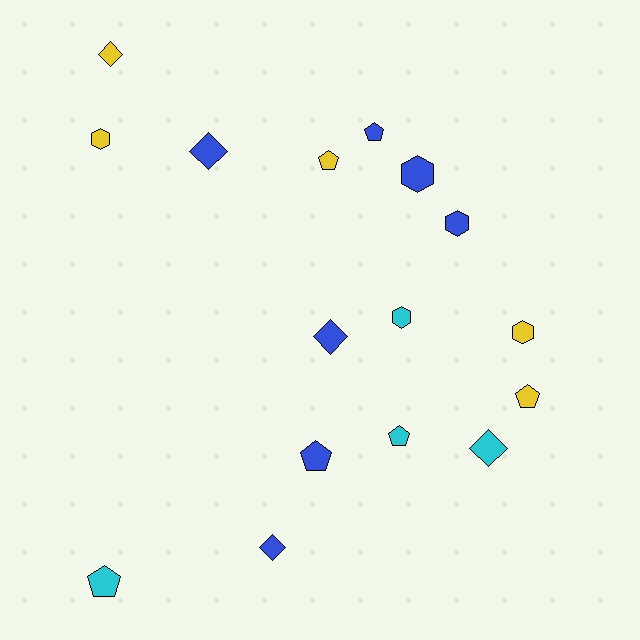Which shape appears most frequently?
Pentagon, with 6 objects.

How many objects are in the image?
There are 16 objects.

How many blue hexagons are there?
There are 2 blue hexagons.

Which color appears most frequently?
Blue, with 7 objects.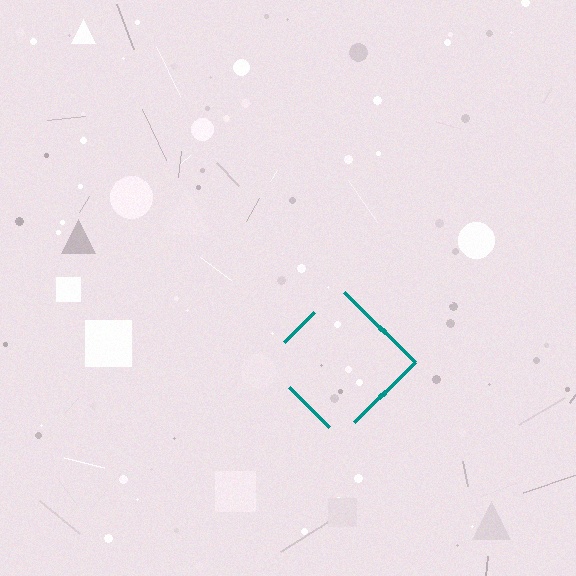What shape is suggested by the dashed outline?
The dashed outline suggests a diamond.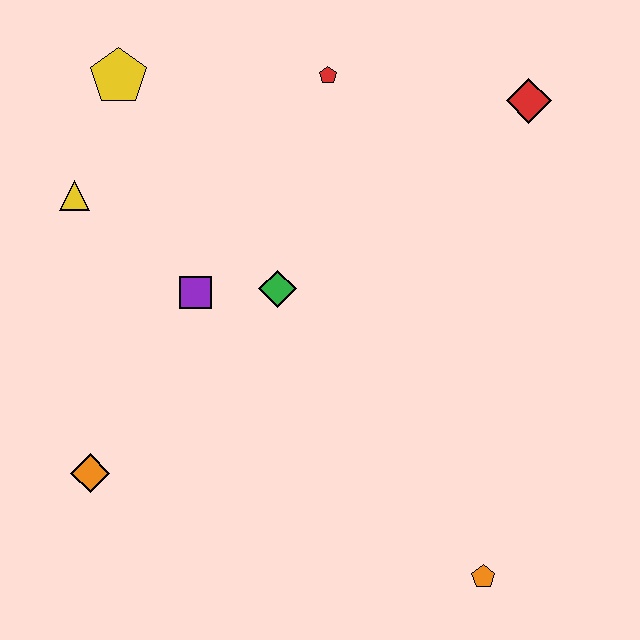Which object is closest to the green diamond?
The purple square is closest to the green diamond.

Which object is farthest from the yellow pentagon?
The orange pentagon is farthest from the yellow pentagon.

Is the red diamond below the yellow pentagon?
Yes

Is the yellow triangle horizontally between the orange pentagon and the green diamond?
No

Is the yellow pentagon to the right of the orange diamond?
Yes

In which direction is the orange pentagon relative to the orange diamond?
The orange pentagon is to the right of the orange diamond.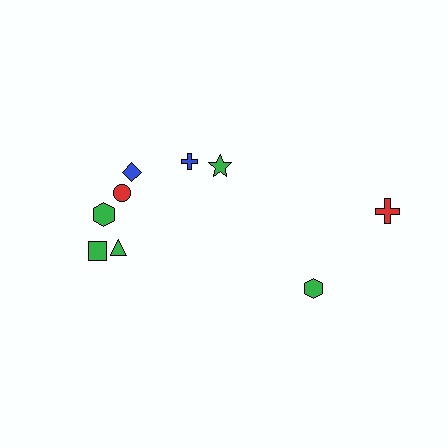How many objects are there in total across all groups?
There are 9 objects.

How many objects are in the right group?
There are 3 objects.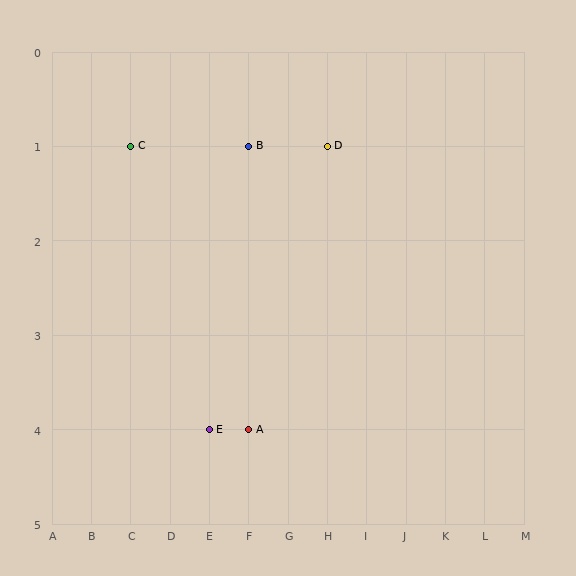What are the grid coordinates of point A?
Point A is at grid coordinates (F, 4).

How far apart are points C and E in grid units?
Points C and E are 2 columns and 3 rows apart (about 3.6 grid units diagonally).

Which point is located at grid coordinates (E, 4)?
Point E is at (E, 4).